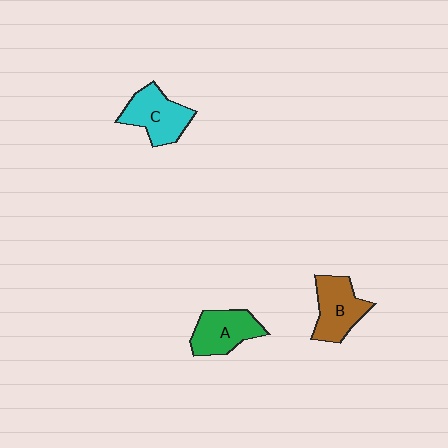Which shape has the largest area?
Shape C (cyan).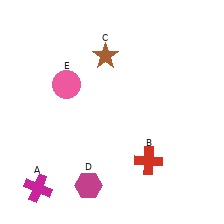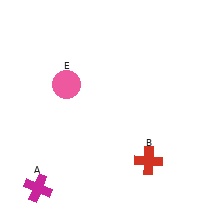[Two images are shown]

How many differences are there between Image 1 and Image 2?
There are 2 differences between the two images.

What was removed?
The brown star (C), the magenta hexagon (D) were removed in Image 2.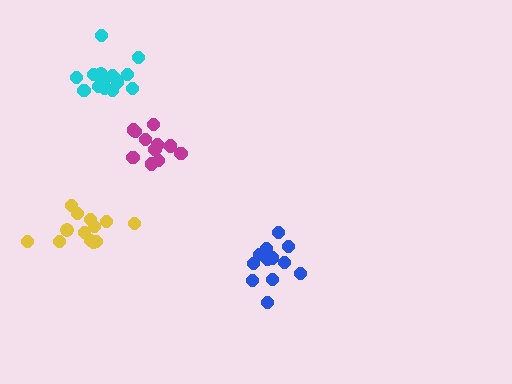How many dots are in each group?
Group 1: 12 dots, Group 2: 11 dots, Group 3: 13 dots, Group 4: 16 dots (52 total).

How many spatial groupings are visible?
There are 4 spatial groupings.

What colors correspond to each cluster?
The clusters are colored: blue, magenta, yellow, cyan.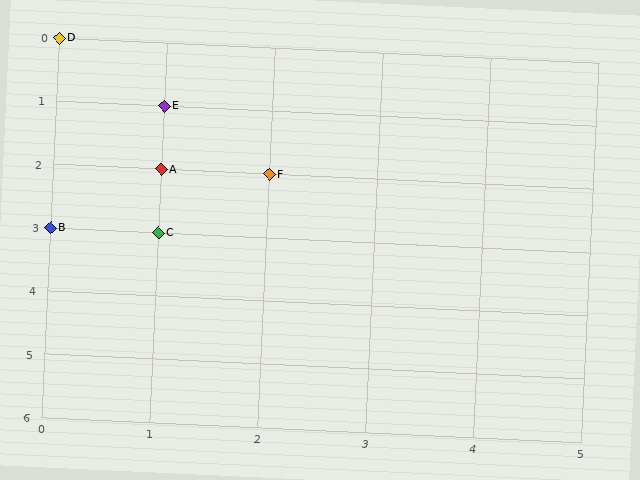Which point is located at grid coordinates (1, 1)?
Point E is at (1, 1).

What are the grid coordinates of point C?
Point C is at grid coordinates (1, 3).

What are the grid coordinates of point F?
Point F is at grid coordinates (2, 2).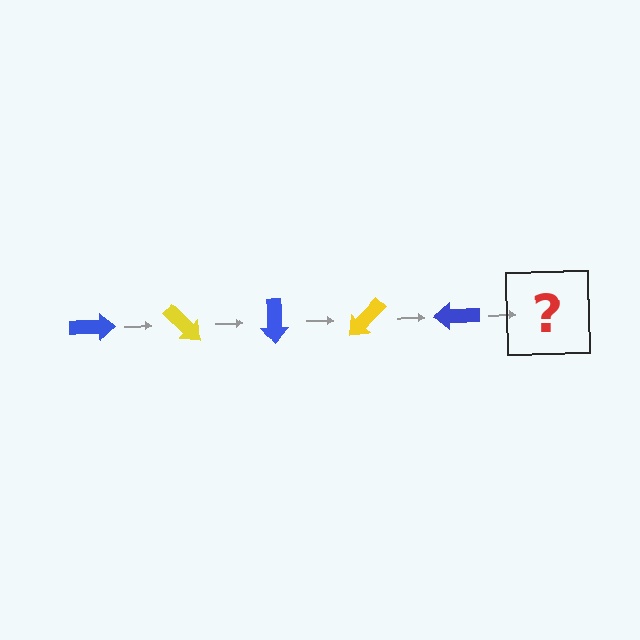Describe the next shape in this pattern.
It should be a yellow arrow, rotated 225 degrees from the start.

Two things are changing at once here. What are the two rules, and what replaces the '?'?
The two rules are that it rotates 45 degrees each step and the color cycles through blue and yellow. The '?' should be a yellow arrow, rotated 225 degrees from the start.